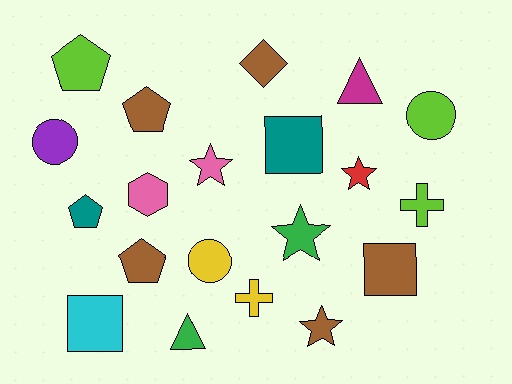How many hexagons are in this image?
There is 1 hexagon.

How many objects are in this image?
There are 20 objects.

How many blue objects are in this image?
There are no blue objects.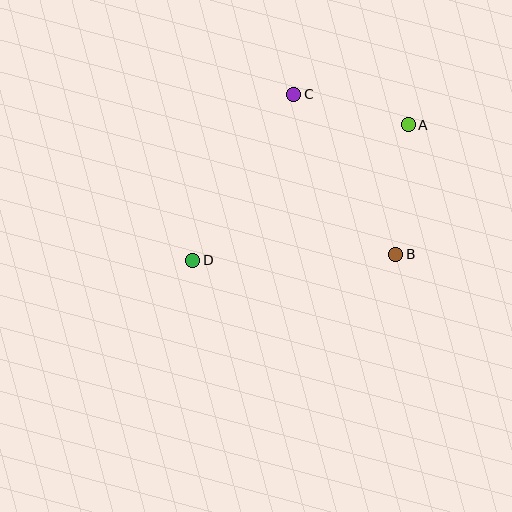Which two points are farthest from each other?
Points A and D are farthest from each other.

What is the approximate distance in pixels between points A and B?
The distance between A and B is approximately 130 pixels.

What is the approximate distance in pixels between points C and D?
The distance between C and D is approximately 194 pixels.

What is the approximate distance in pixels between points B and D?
The distance between B and D is approximately 203 pixels.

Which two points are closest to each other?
Points A and C are closest to each other.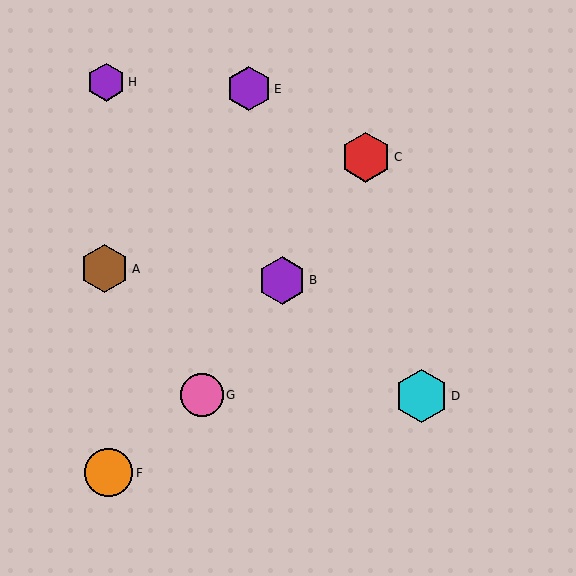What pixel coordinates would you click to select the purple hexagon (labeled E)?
Click at (249, 89) to select the purple hexagon E.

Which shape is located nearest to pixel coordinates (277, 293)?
The purple hexagon (labeled B) at (282, 280) is nearest to that location.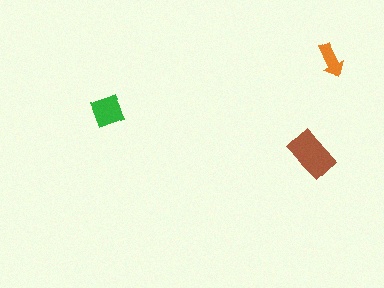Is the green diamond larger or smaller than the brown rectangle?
Smaller.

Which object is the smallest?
The orange arrow.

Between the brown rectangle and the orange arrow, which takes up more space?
The brown rectangle.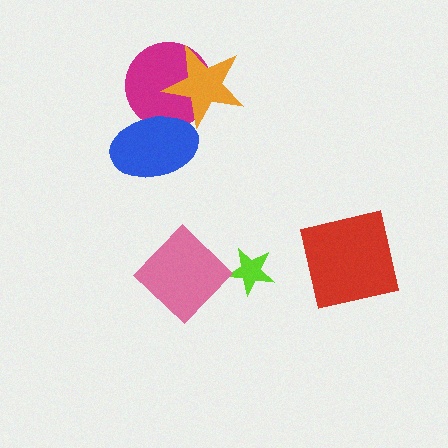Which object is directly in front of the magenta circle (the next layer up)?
The orange star is directly in front of the magenta circle.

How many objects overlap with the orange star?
2 objects overlap with the orange star.